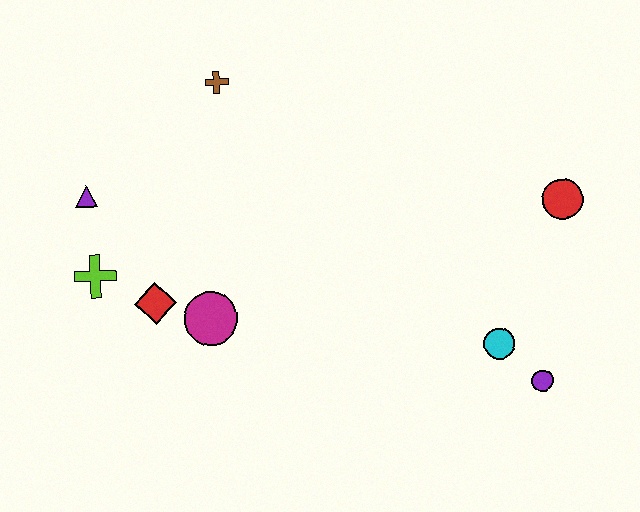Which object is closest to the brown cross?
The purple triangle is closest to the brown cross.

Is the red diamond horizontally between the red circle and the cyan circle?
No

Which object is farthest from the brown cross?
The purple circle is farthest from the brown cross.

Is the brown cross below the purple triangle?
No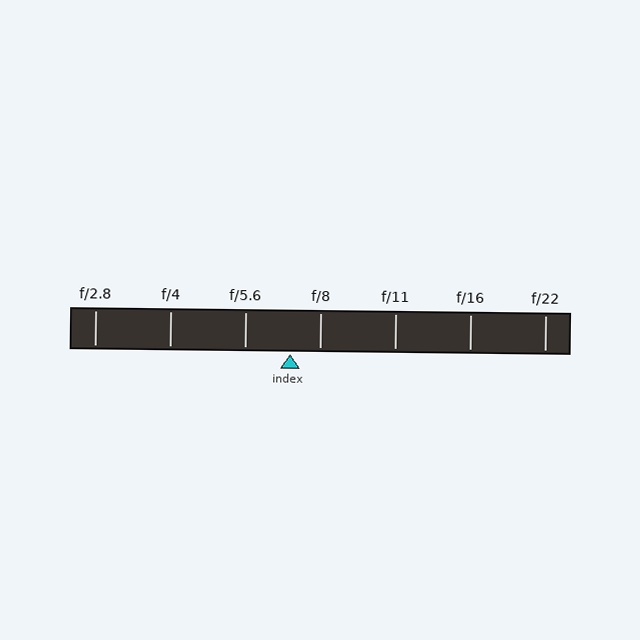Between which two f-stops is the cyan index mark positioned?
The index mark is between f/5.6 and f/8.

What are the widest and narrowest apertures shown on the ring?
The widest aperture shown is f/2.8 and the narrowest is f/22.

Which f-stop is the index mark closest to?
The index mark is closest to f/8.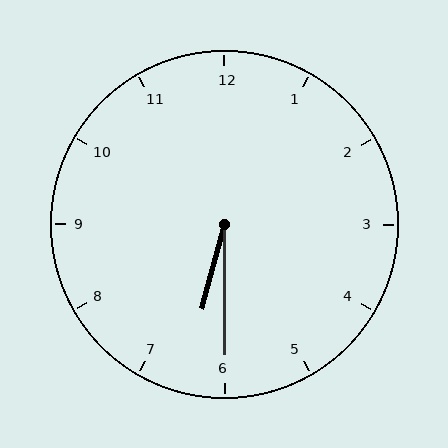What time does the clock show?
6:30.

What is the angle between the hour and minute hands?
Approximately 15 degrees.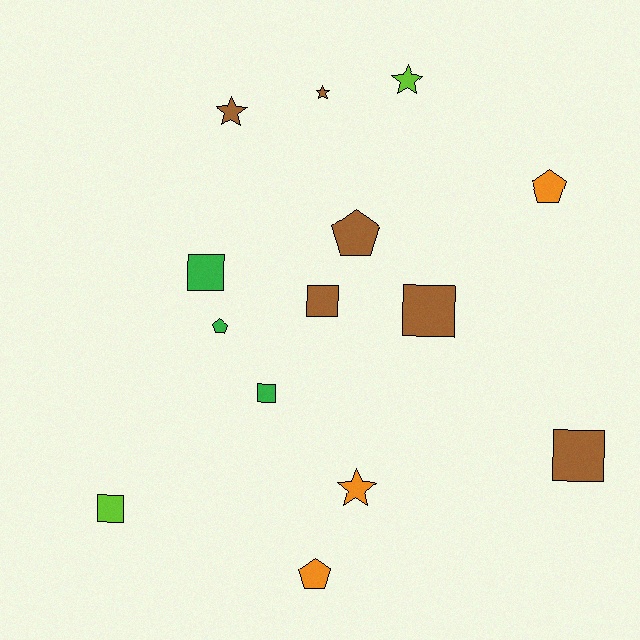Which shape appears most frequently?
Square, with 6 objects.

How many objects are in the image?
There are 14 objects.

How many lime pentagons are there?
There are no lime pentagons.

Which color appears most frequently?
Brown, with 6 objects.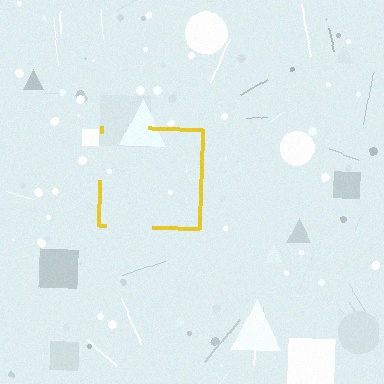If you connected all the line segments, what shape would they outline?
They would outline a square.